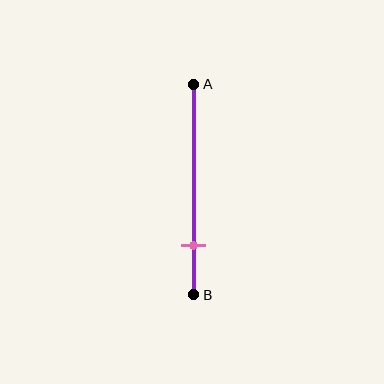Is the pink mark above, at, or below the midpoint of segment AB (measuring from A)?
The pink mark is below the midpoint of segment AB.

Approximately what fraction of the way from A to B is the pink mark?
The pink mark is approximately 75% of the way from A to B.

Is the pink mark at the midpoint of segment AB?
No, the mark is at about 75% from A, not at the 50% midpoint.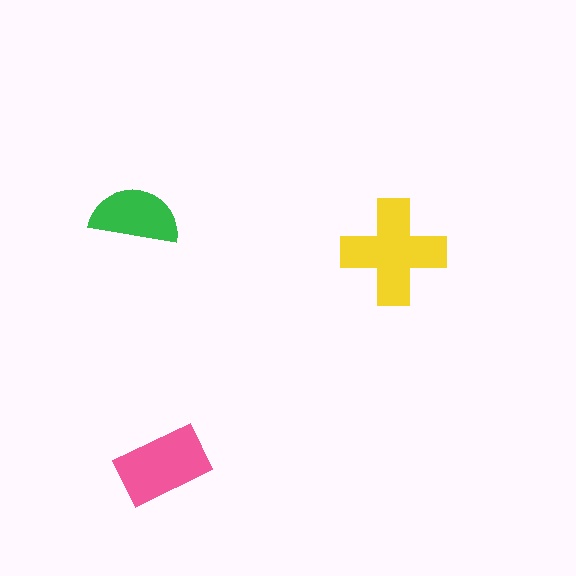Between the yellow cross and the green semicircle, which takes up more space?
The yellow cross.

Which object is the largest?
The yellow cross.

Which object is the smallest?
The green semicircle.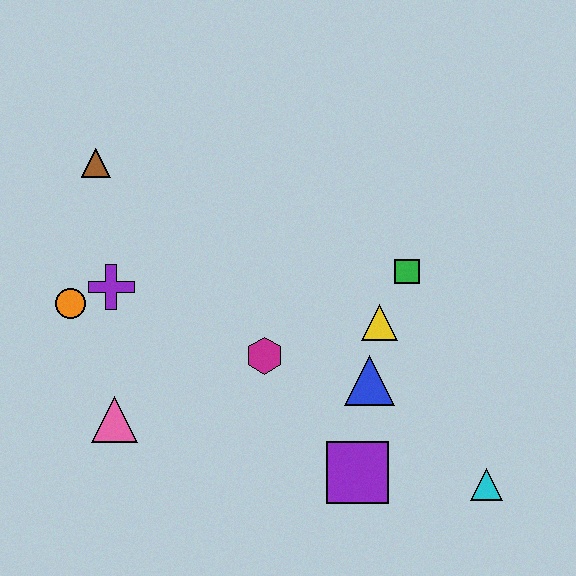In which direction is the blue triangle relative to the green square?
The blue triangle is below the green square.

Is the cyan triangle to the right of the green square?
Yes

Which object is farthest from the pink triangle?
The cyan triangle is farthest from the pink triangle.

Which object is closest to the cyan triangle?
The purple square is closest to the cyan triangle.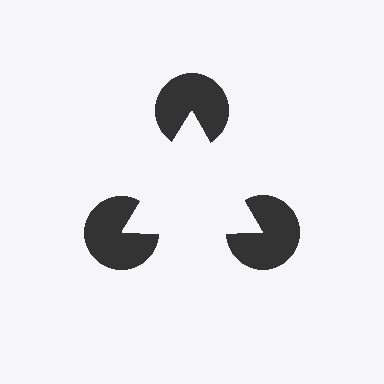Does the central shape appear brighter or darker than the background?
It typically appears slightly brighter than the background, even though no actual brightness change is drawn.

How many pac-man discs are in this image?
There are 3 — one at each vertex of the illusory triangle.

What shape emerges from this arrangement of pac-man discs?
An illusory triangle — its edges are inferred from the aligned wedge cuts in the pac-man discs, not physically drawn.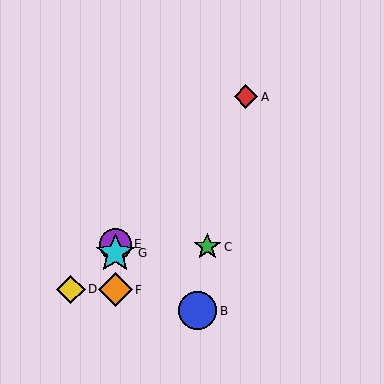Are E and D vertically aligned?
No, E is at x≈115 and D is at x≈71.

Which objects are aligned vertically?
Objects E, F, G are aligned vertically.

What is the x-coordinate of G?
Object G is at x≈115.